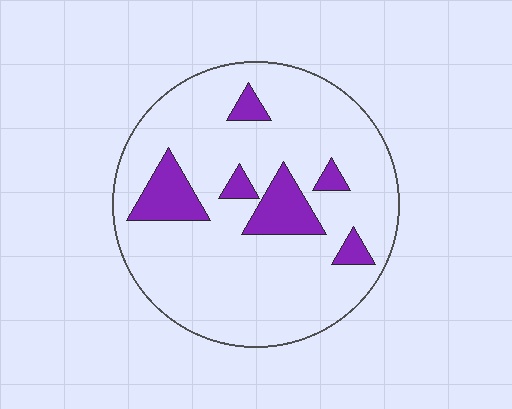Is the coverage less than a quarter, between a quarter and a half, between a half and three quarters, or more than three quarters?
Less than a quarter.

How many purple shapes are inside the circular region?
6.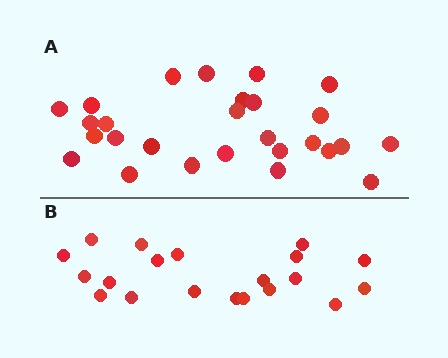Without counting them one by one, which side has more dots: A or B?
Region A (the top region) has more dots.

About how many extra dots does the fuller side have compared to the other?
Region A has roughly 8 or so more dots than region B.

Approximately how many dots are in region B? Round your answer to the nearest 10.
About 20 dots.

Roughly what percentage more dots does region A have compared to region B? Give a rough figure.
About 35% more.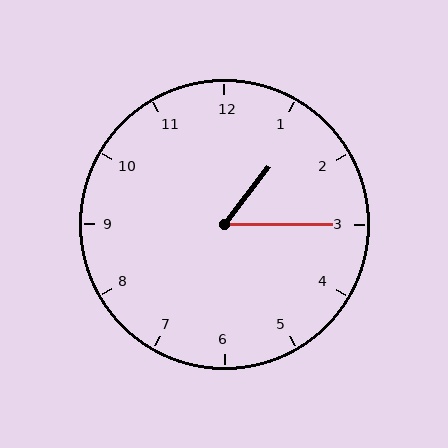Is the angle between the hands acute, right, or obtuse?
It is acute.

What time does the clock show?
1:15.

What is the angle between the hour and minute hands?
Approximately 52 degrees.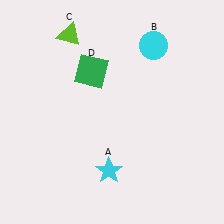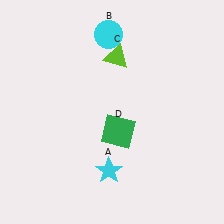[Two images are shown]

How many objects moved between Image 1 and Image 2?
3 objects moved between the two images.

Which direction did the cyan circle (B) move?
The cyan circle (B) moved left.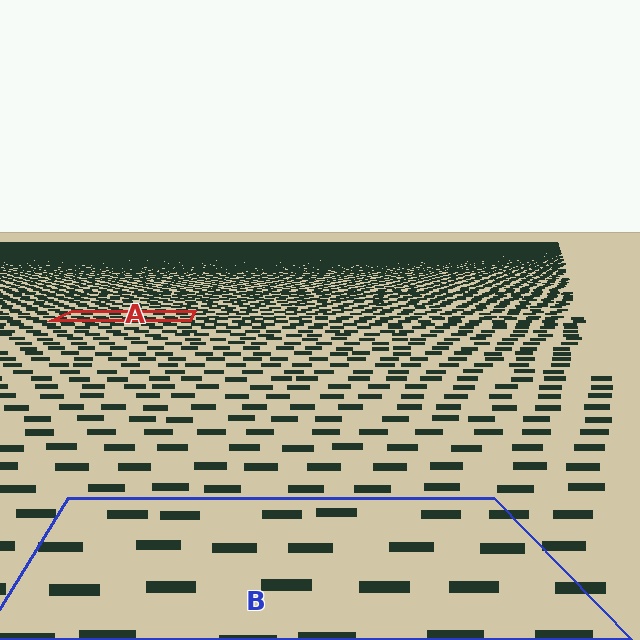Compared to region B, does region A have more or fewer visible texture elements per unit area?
Region A has more texture elements per unit area — they are packed more densely because it is farther away.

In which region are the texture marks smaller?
The texture marks are smaller in region A, because it is farther away.